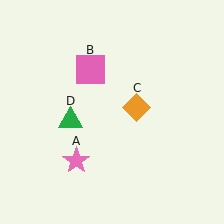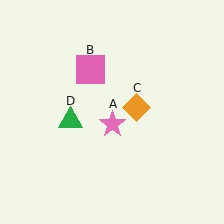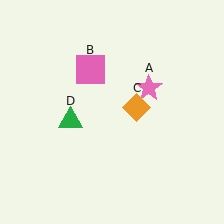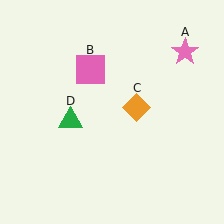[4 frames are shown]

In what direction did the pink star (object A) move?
The pink star (object A) moved up and to the right.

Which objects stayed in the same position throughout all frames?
Pink square (object B) and orange diamond (object C) and green triangle (object D) remained stationary.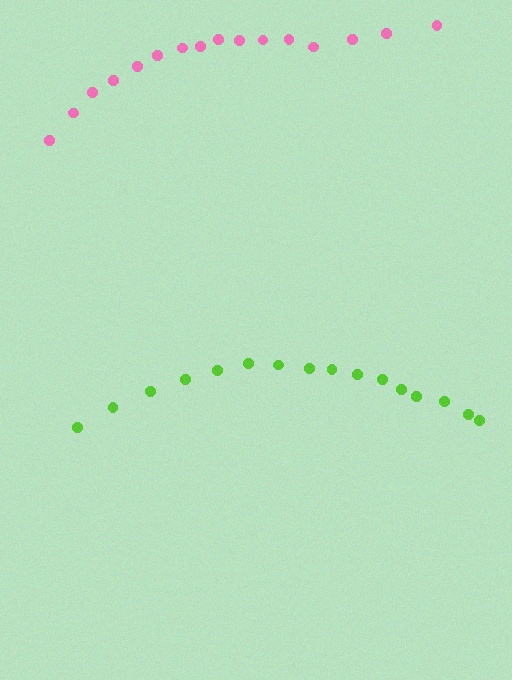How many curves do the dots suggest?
There are 2 distinct paths.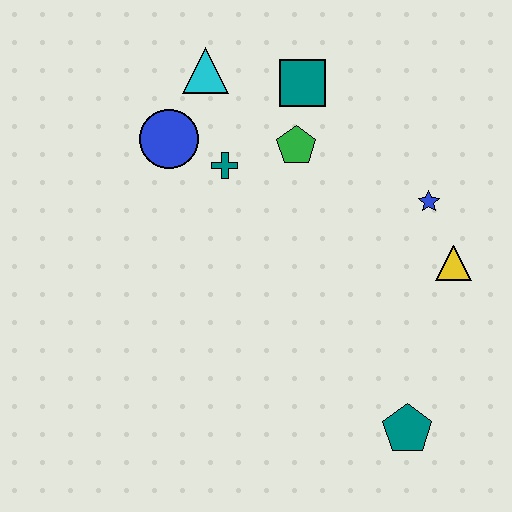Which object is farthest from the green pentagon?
The teal pentagon is farthest from the green pentagon.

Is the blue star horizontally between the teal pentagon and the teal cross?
No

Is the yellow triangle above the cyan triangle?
No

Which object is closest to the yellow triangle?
The blue star is closest to the yellow triangle.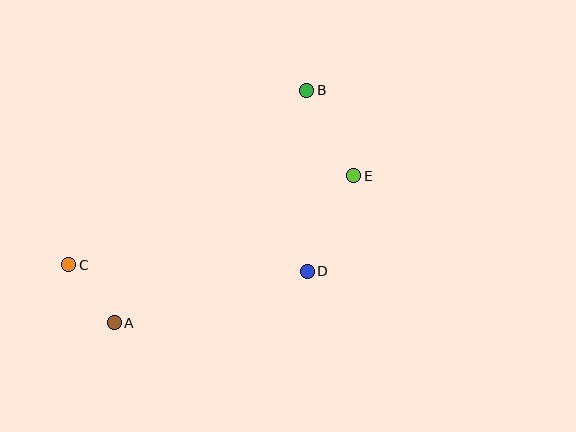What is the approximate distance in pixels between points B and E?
The distance between B and E is approximately 98 pixels.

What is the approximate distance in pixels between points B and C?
The distance between B and C is approximately 295 pixels.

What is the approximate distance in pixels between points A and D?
The distance between A and D is approximately 200 pixels.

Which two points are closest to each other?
Points A and C are closest to each other.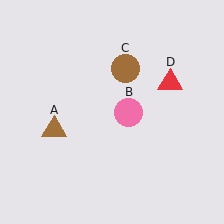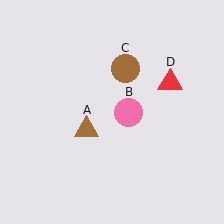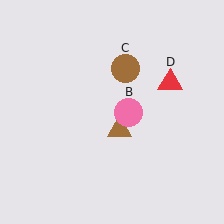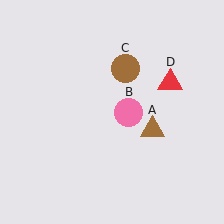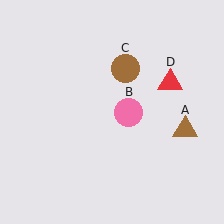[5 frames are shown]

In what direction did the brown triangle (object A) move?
The brown triangle (object A) moved right.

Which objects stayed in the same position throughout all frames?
Pink circle (object B) and brown circle (object C) and red triangle (object D) remained stationary.